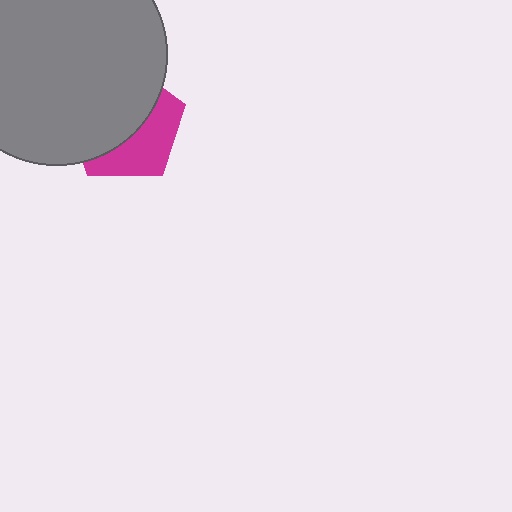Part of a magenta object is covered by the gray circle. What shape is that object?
It is a pentagon.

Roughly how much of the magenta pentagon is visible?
A small part of it is visible (roughly 41%).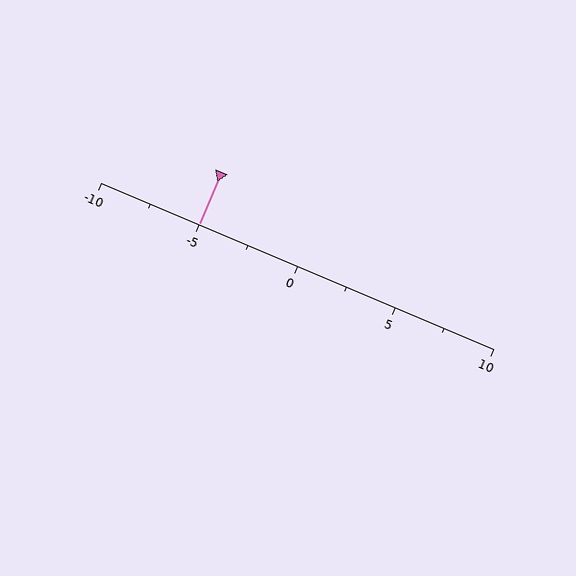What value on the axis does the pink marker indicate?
The marker indicates approximately -5.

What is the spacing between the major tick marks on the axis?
The major ticks are spaced 5 apart.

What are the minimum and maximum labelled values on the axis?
The axis runs from -10 to 10.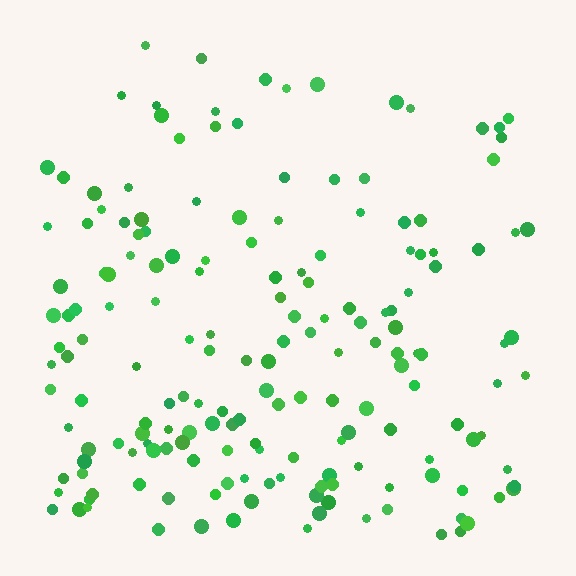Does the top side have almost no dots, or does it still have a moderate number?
Still a moderate number, just noticeably fewer than the bottom.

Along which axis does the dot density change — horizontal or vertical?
Vertical.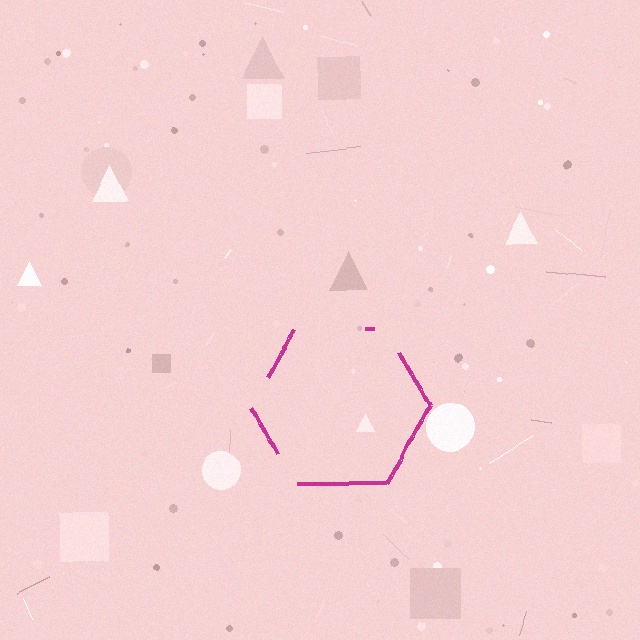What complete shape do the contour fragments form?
The contour fragments form a hexagon.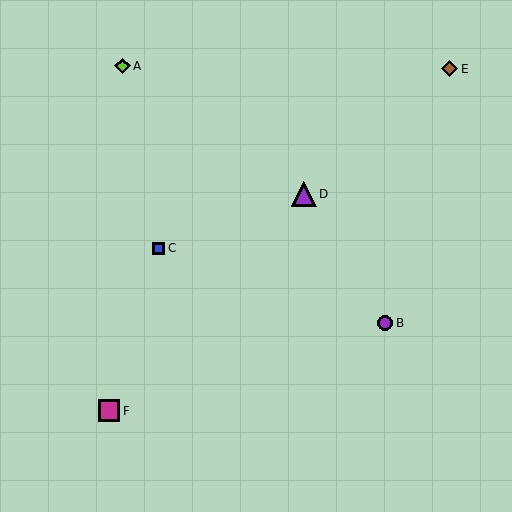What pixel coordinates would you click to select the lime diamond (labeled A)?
Click at (123, 66) to select the lime diamond A.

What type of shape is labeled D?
Shape D is a purple triangle.